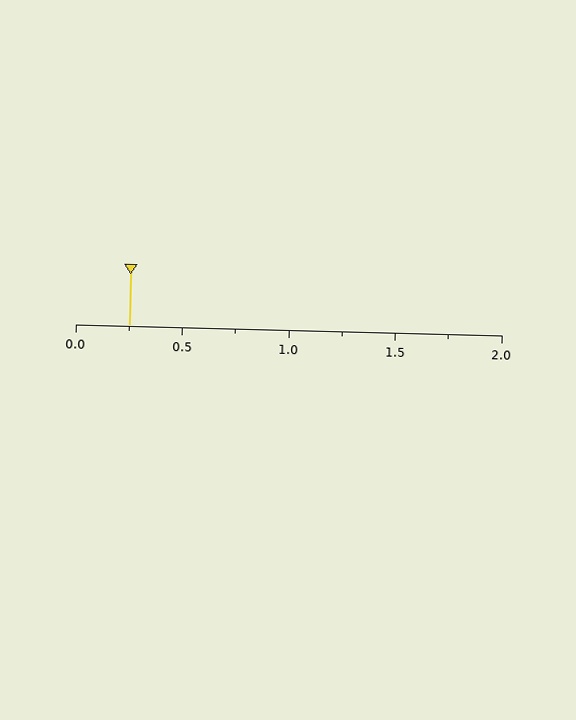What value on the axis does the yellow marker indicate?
The marker indicates approximately 0.25.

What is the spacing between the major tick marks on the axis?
The major ticks are spaced 0.5 apart.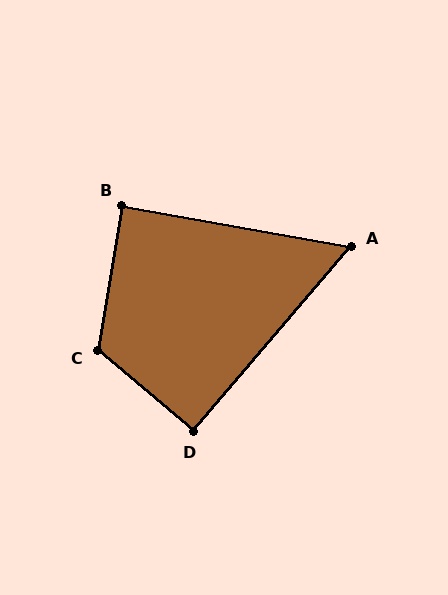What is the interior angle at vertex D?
Approximately 91 degrees (approximately right).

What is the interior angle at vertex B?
Approximately 89 degrees (approximately right).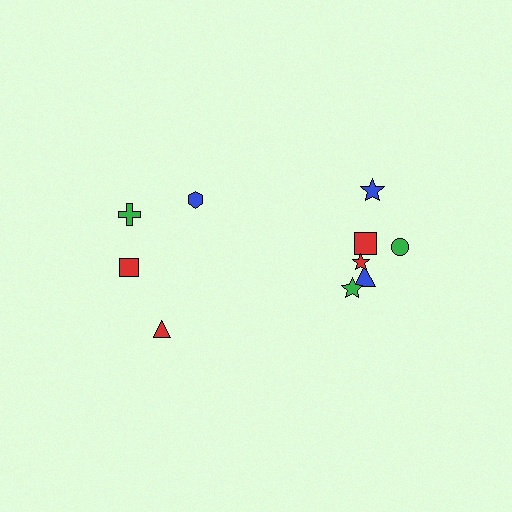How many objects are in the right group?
There are 6 objects.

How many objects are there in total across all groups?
There are 10 objects.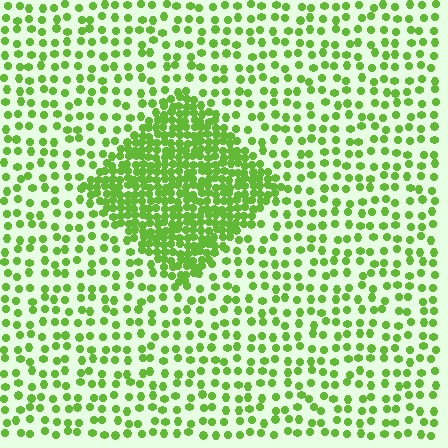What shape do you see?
I see a diamond.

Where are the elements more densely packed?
The elements are more densely packed inside the diamond boundary.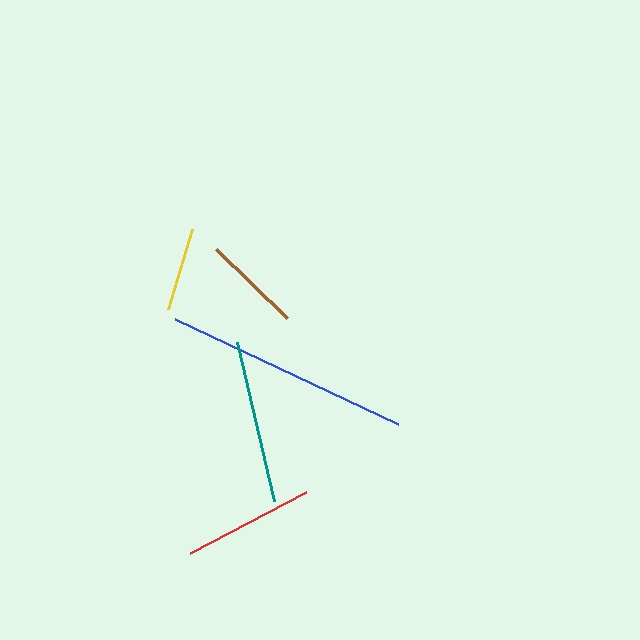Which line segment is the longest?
The blue line is the longest at approximately 247 pixels.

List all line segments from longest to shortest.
From longest to shortest: blue, teal, red, brown, yellow.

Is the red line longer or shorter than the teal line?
The teal line is longer than the red line.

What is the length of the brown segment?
The brown segment is approximately 98 pixels long.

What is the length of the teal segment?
The teal segment is approximately 163 pixels long.